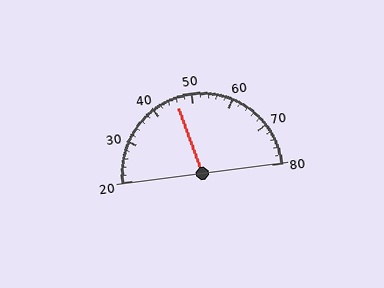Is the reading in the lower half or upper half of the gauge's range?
The reading is in the lower half of the range (20 to 80).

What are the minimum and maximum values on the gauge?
The gauge ranges from 20 to 80.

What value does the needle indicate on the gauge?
The needle indicates approximately 46.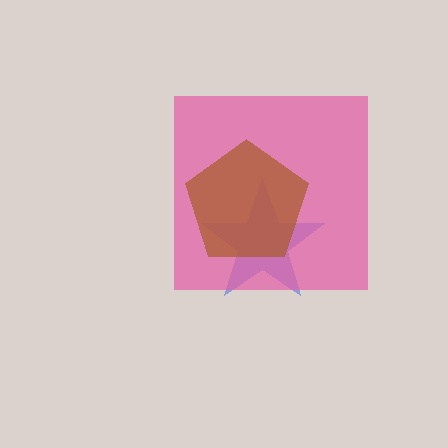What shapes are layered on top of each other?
The layered shapes are: a blue star, a pink square, a brown pentagon.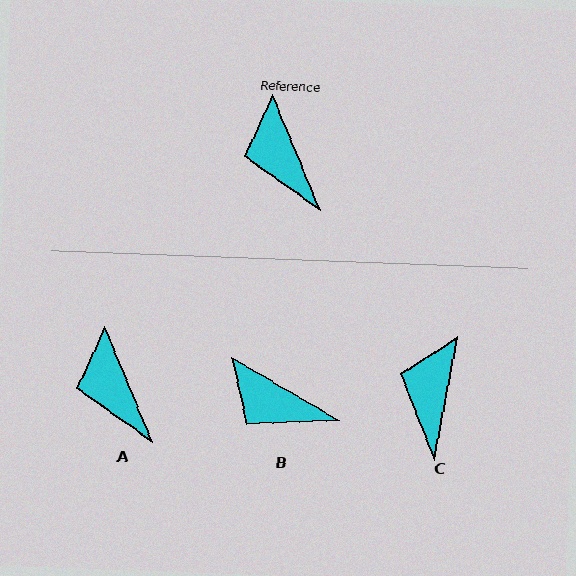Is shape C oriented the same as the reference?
No, it is off by about 33 degrees.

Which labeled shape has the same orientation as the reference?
A.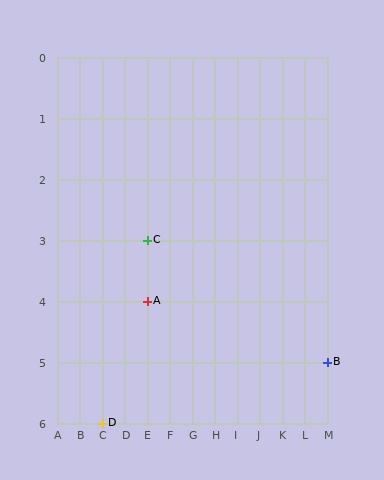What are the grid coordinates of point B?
Point B is at grid coordinates (M, 5).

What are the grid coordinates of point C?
Point C is at grid coordinates (E, 3).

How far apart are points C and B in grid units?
Points C and B are 8 columns and 2 rows apart (about 8.2 grid units diagonally).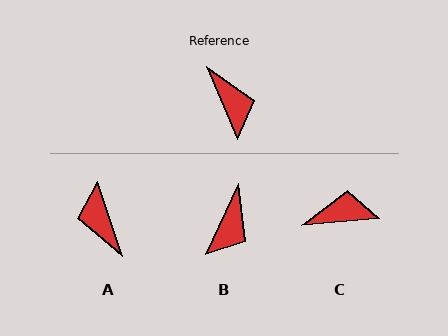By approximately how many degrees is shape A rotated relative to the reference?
Approximately 175 degrees counter-clockwise.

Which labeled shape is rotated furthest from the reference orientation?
A, about 175 degrees away.